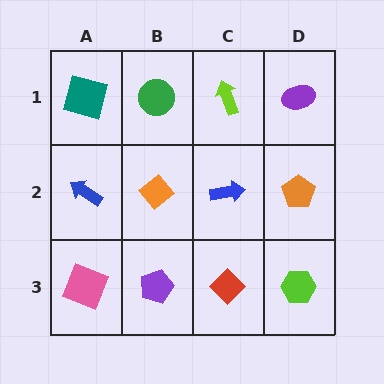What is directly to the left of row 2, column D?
A blue arrow.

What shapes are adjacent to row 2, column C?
A lime arrow (row 1, column C), a red diamond (row 3, column C), an orange diamond (row 2, column B), an orange pentagon (row 2, column D).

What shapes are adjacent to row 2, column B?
A green circle (row 1, column B), a purple pentagon (row 3, column B), a blue arrow (row 2, column A), a blue arrow (row 2, column C).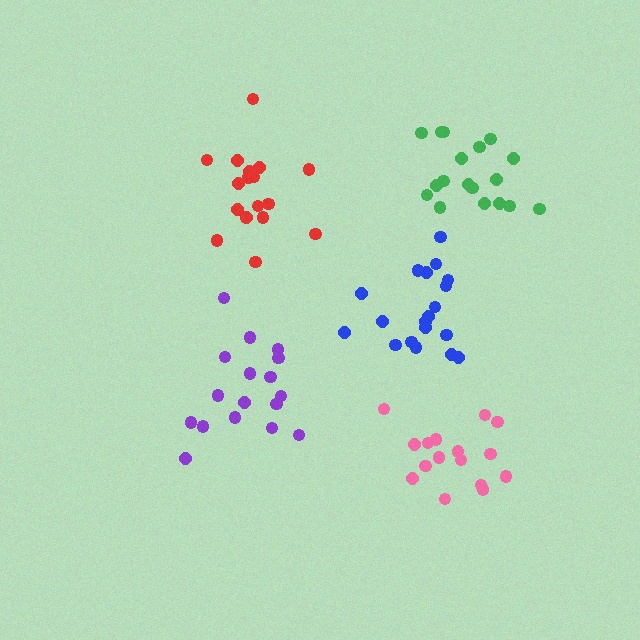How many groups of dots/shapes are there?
There are 5 groups.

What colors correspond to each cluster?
The clusters are colored: blue, purple, red, green, pink.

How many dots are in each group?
Group 1: 19 dots, Group 2: 17 dots, Group 3: 18 dots, Group 4: 18 dots, Group 5: 16 dots (88 total).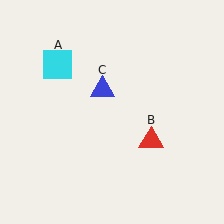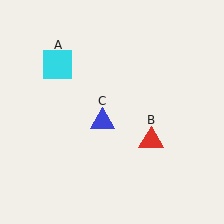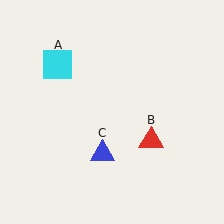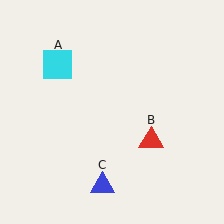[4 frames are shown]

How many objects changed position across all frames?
1 object changed position: blue triangle (object C).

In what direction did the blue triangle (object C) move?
The blue triangle (object C) moved down.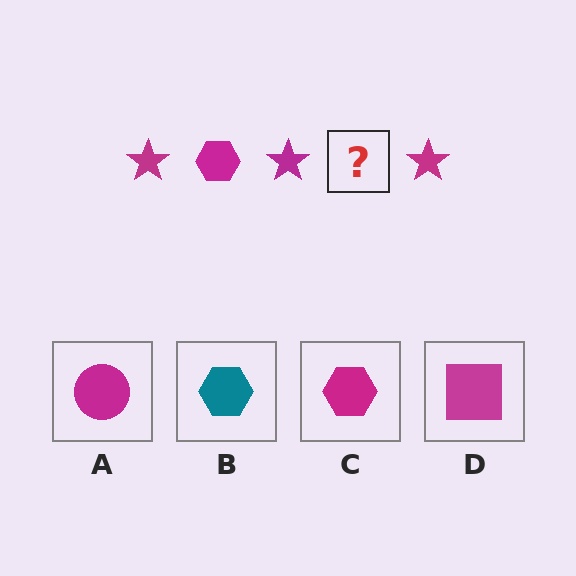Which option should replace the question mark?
Option C.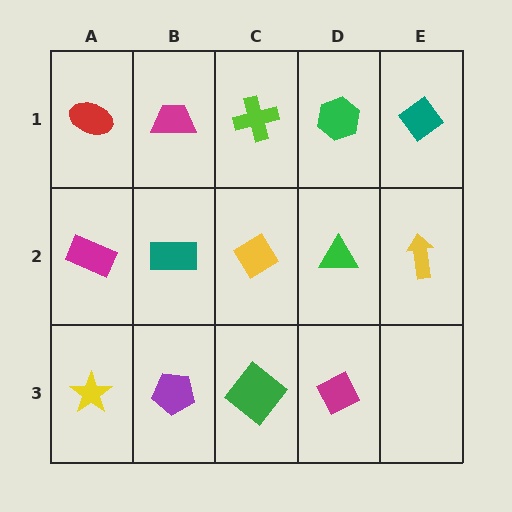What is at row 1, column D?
A green hexagon.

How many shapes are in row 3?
4 shapes.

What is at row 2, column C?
A yellow diamond.